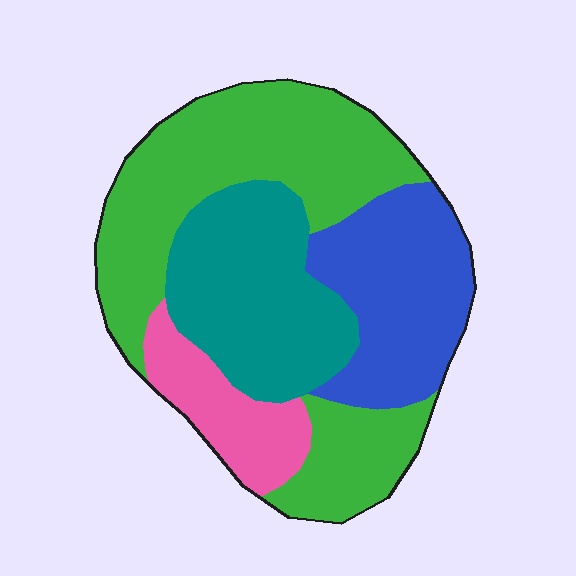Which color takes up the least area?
Pink, at roughly 10%.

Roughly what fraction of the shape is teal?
Teal covers about 25% of the shape.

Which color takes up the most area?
Green, at roughly 40%.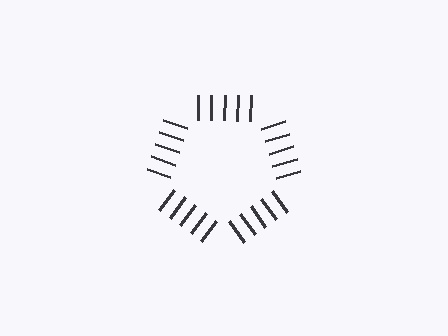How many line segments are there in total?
25 — 5 along each of the 5 edges.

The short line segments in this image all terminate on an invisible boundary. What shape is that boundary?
An illusory pentagon — the line segments terminate on its edges but no continuous stroke is drawn.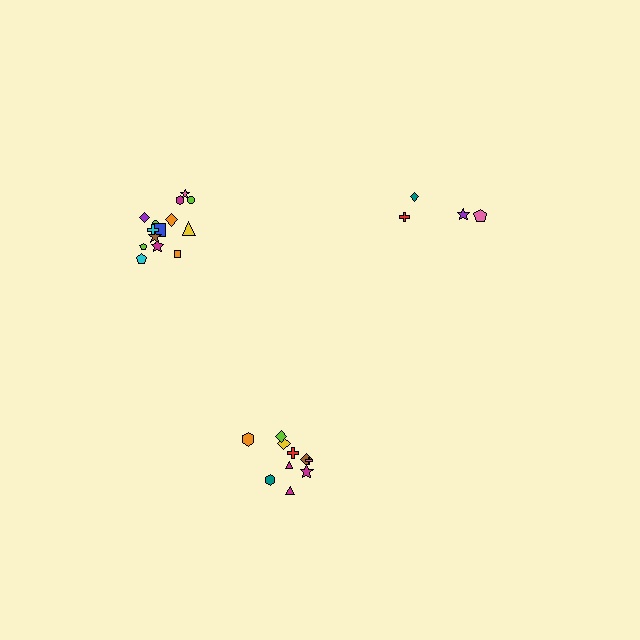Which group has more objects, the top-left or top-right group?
The top-left group.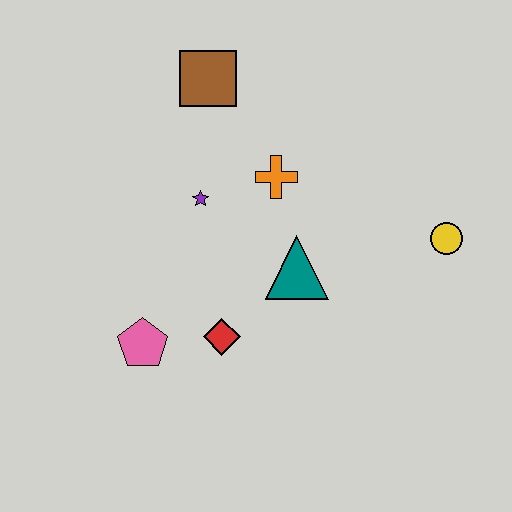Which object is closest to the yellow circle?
The teal triangle is closest to the yellow circle.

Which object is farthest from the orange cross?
The pink pentagon is farthest from the orange cross.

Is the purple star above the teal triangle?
Yes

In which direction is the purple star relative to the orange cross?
The purple star is to the left of the orange cross.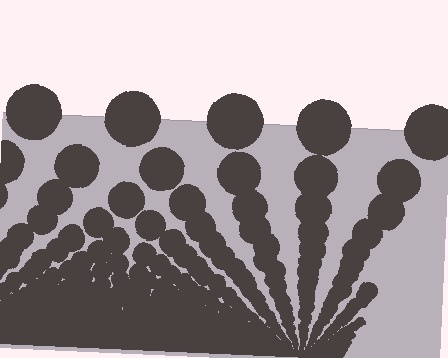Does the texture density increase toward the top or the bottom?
Density increases toward the bottom.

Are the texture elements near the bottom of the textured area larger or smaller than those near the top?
Smaller. The gradient is inverted — elements near the bottom are smaller and denser.